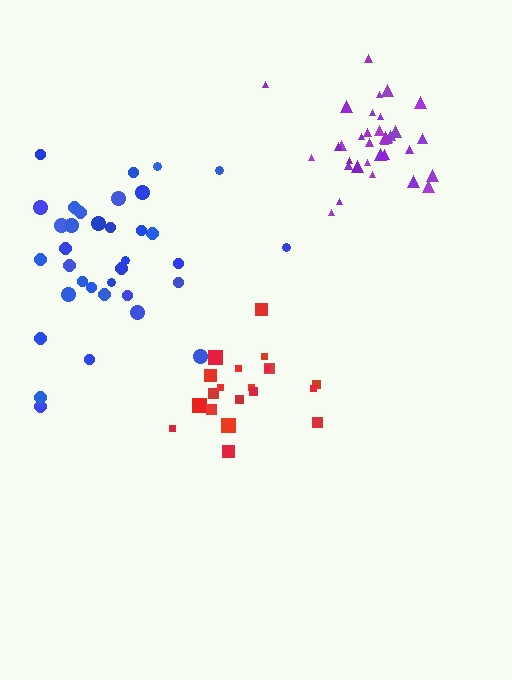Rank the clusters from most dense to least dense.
purple, red, blue.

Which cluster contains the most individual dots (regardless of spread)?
Purple (35).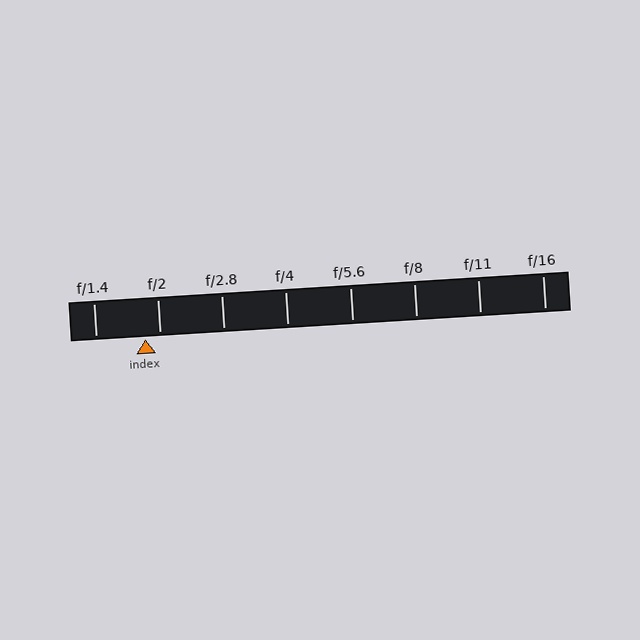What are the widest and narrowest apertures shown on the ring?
The widest aperture shown is f/1.4 and the narrowest is f/16.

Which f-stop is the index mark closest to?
The index mark is closest to f/2.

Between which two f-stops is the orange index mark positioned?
The index mark is between f/1.4 and f/2.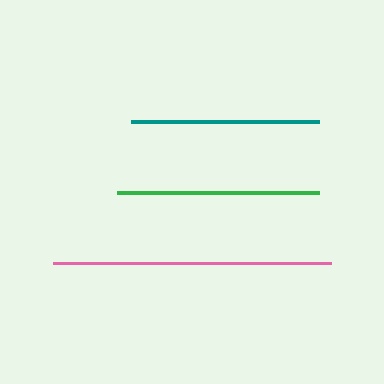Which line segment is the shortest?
The teal line is the shortest at approximately 188 pixels.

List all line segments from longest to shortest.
From longest to shortest: pink, green, teal.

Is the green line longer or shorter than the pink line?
The pink line is longer than the green line.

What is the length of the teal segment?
The teal segment is approximately 188 pixels long.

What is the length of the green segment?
The green segment is approximately 202 pixels long.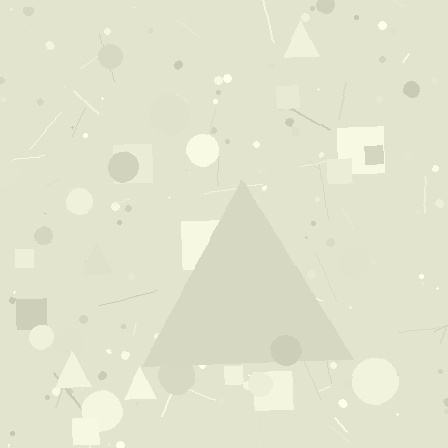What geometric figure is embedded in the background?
A triangle is embedded in the background.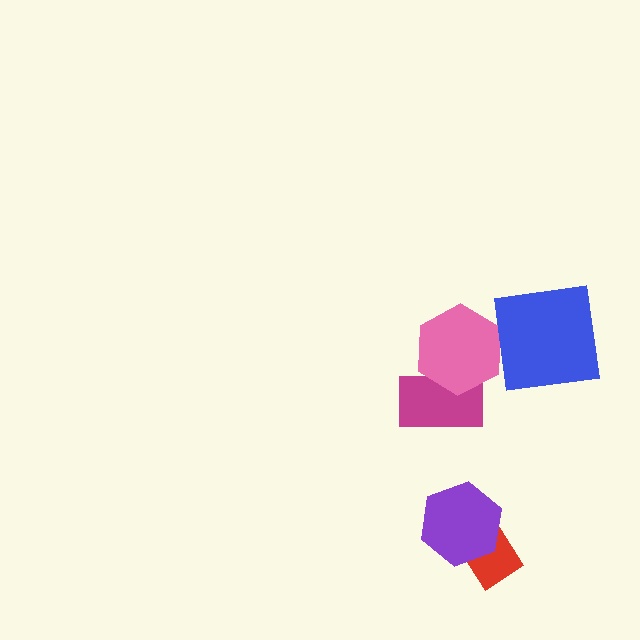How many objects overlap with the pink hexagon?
1 object overlaps with the pink hexagon.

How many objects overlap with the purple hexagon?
1 object overlaps with the purple hexagon.